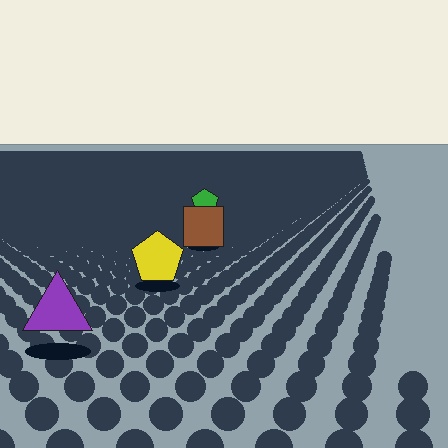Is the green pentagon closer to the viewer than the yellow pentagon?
No. The yellow pentagon is closer — you can tell from the texture gradient: the ground texture is coarser near it.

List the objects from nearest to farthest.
From nearest to farthest: the purple triangle, the yellow pentagon, the brown square, the green pentagon.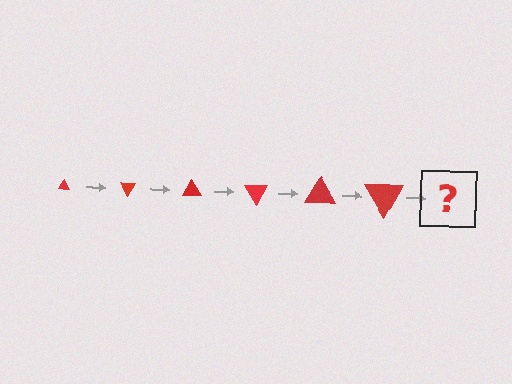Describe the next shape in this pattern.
It should be a triangle, larger than the previous one and rotated 360 degrees from the start.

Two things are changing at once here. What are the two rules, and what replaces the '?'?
The two rules are that the triangle grows larger each step and it rotates 60 degrees each step. The '?' should be a triangle, larger than the previous one and rotated 360 degrees from the start.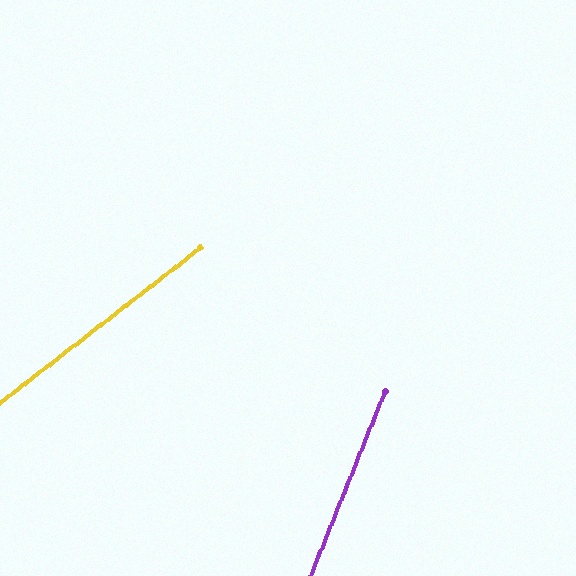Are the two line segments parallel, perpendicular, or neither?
Neither parallel nor perpendicular — they differ by about 30°.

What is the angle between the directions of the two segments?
Approximately 30 degrees.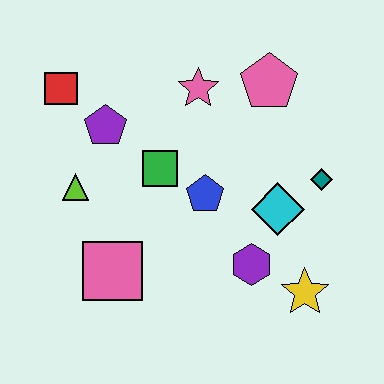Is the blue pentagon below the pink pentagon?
Yes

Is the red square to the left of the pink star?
Yes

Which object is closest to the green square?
The blue pentagon is closest to the green square.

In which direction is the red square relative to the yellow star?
The red square is to the left of the yellow star.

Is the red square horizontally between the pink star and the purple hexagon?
No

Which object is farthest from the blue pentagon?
The red square is farthest from the blue pentagon.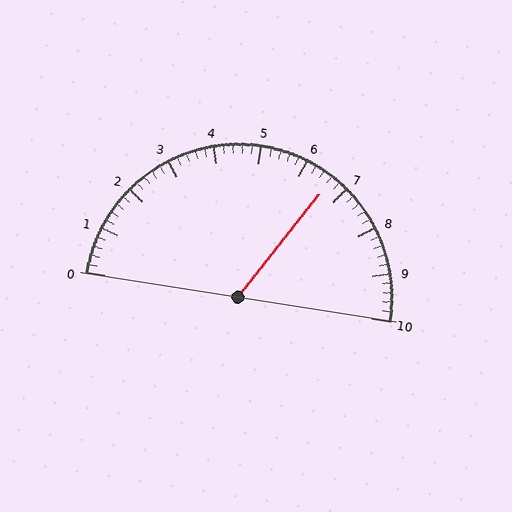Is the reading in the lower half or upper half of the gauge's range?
The reading is in the upper half of the range (0 to 10).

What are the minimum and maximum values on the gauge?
The gauge ranges from 0 to 10.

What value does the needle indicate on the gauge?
The needle indicates approximately 6.6.